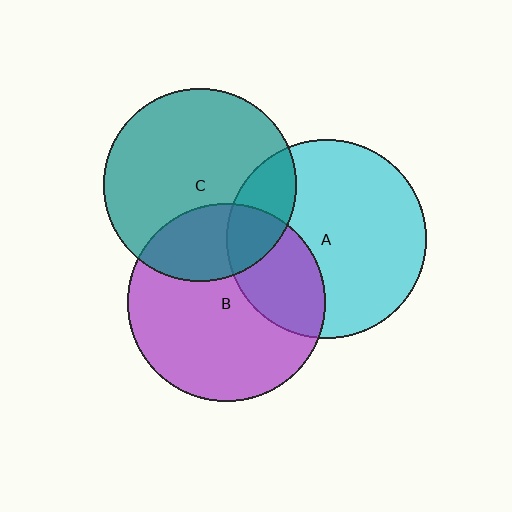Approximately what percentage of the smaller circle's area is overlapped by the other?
Approximately 20%.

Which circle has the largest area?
Circle A (cyan).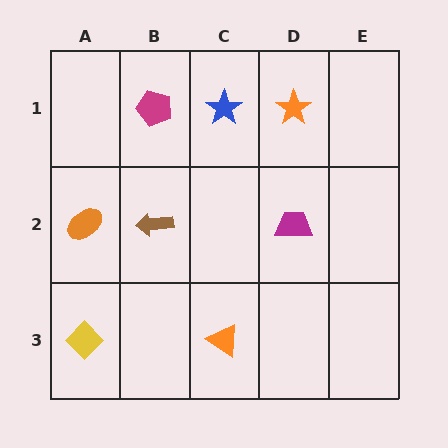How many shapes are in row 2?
3 shapes.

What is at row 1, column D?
An orange star.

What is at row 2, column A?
An orange ellipse.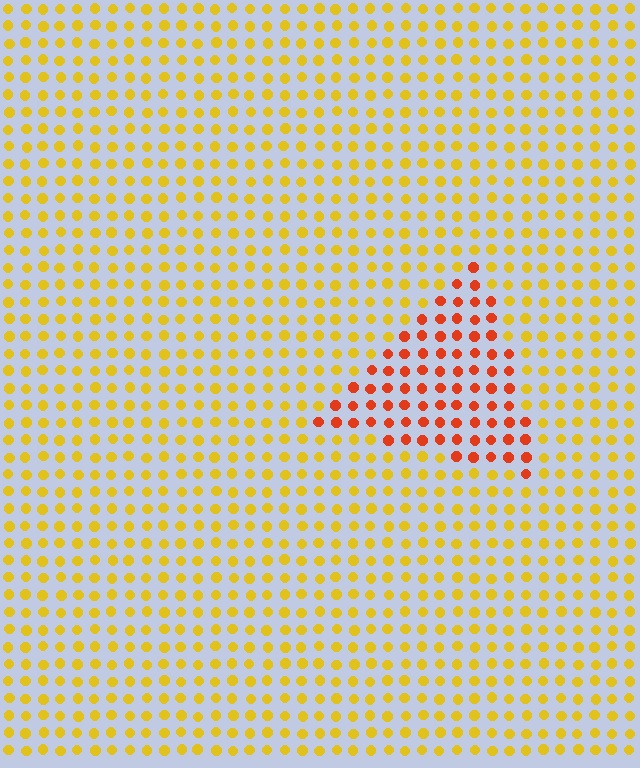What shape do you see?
I see a triangle.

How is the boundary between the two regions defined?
The boundary is defined purely by a slight shift in hue (about 41 degrees). Spacing, size, and orientation are identical on both sides.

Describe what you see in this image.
The image is filled with small yellow elements in a uniform arrangement. A triangle-shaped region is visible where the elements are tinted to a slightly different hue, forming a subtle color boundary.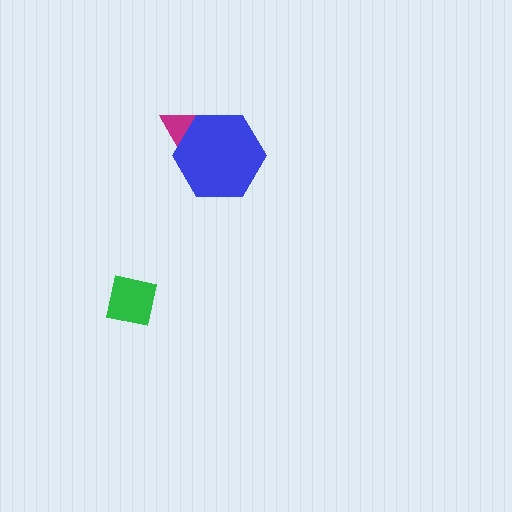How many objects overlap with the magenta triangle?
1 object overlaps with the magenta triangle.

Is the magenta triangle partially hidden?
Yes, it is partially covered by another shape.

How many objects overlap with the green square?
0 objects overlap with the green square.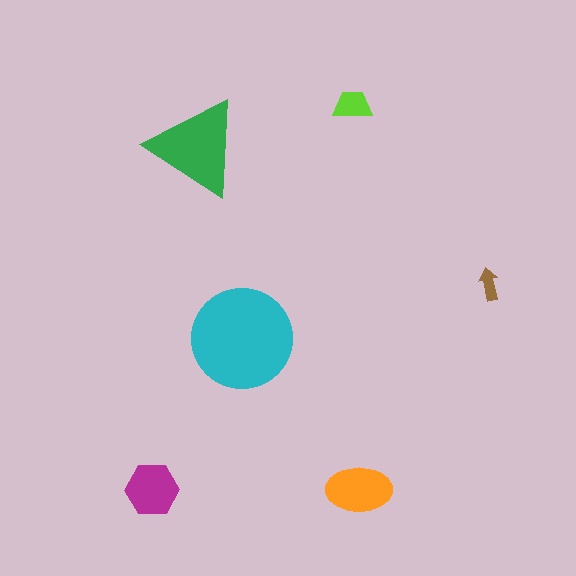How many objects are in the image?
There are 6 objects in the image.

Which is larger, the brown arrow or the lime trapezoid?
The lime trapezoid.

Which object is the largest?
The cyan circle.